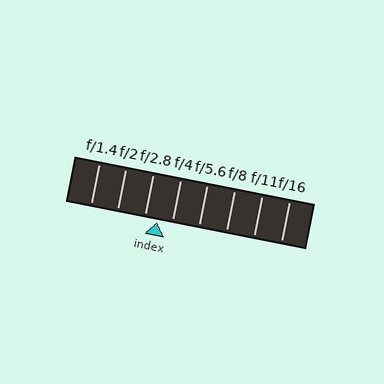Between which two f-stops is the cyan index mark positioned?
The index mark is between f/2.8 and f/4.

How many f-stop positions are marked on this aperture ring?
There are 8 f-stop positions marked.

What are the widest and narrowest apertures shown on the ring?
The widest aperture shown is f/1.4 and the narrowest is f/16.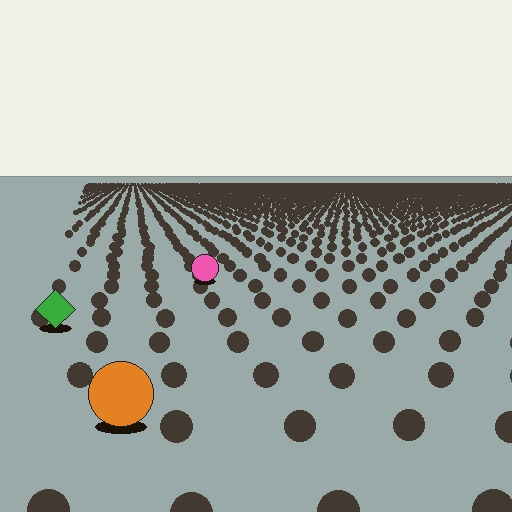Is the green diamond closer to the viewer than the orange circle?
No. The orange circle is closer — you can tell from the texture gradient: the ground texture is coarser near it.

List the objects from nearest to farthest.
From nearest to farthest: the orange circle, the green diamond, the pink circle.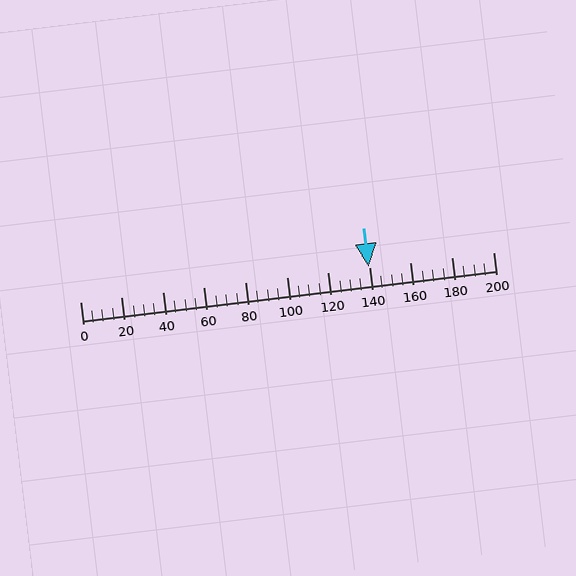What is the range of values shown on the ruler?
The ruler shows values from 0 to 200.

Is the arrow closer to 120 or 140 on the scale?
The arrow is closer to 140.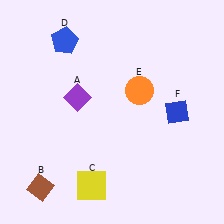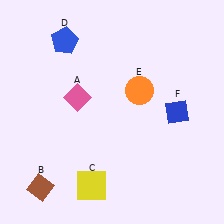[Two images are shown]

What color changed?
The diamond (A) changed from purple in Image 1 to pink in Image 2.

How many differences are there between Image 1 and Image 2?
There is 1 difference between the two images.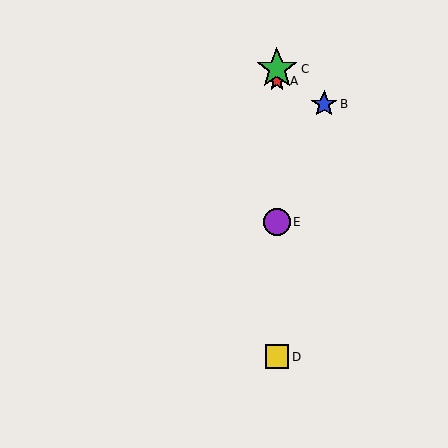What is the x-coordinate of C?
Object C is at x≈277.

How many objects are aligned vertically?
4 objects (A, C, D, E) are aligned vertically.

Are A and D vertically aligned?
Yes, both are at x≈277.